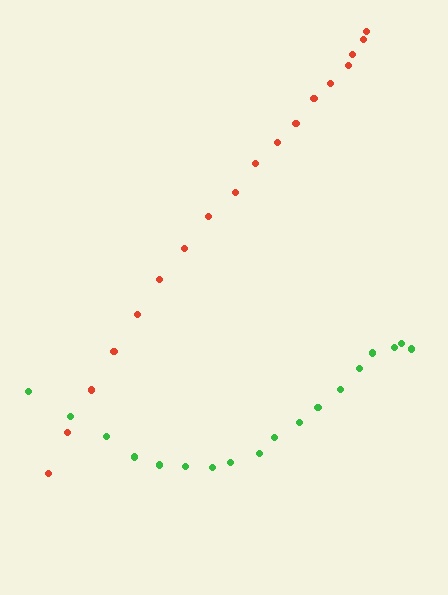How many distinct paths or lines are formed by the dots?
There are 2 distinct paths.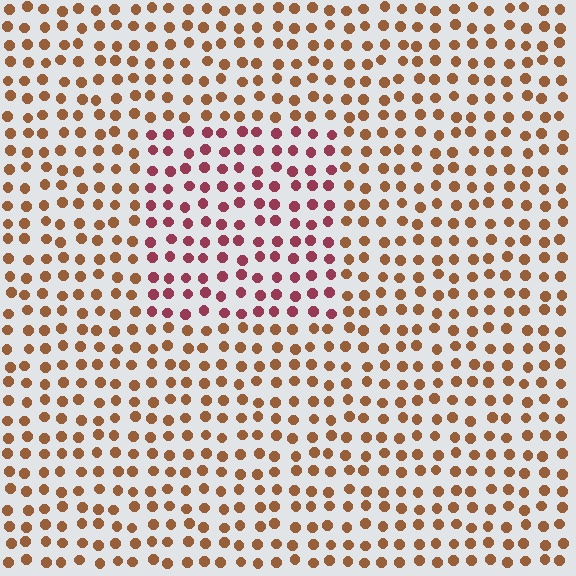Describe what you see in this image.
The image is filled with small brown elements in a uniform arrangement. A rectangle-shaped region is visible where the elements are tinted to a slightly different hue, forming a subtle color boundary.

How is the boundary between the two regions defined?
The boundary is defined purely by a slight shift in hue (about 42 degrees). Spacing, size, and orientation are identical on both sides.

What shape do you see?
I see a rectangle.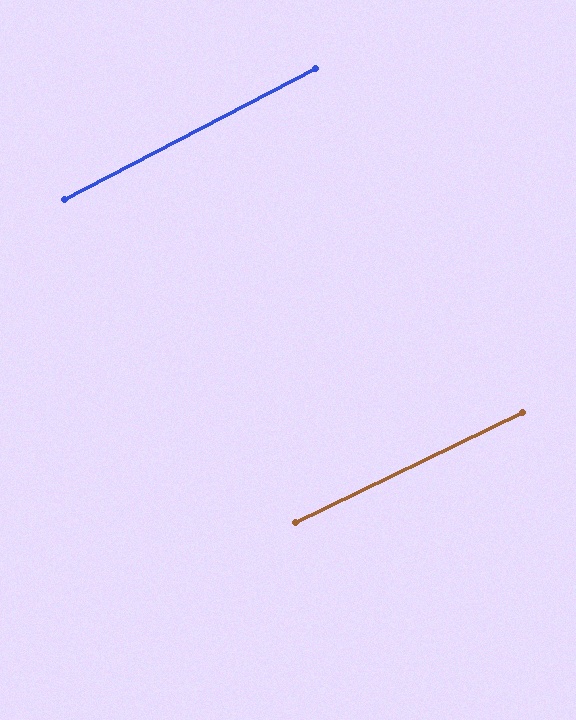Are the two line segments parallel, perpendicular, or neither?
Parallel — their directions differ by only 1.8°.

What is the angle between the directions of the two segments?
Approximately 2 degrees.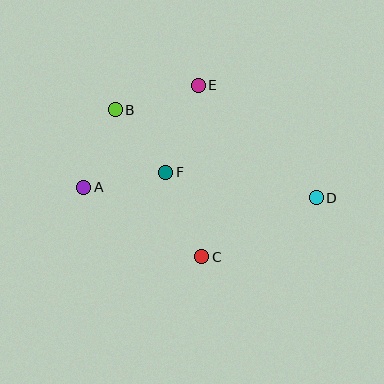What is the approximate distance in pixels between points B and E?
The distance between B and E is approximately 86 pixels.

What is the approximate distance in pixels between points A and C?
The distance between A and C is approximately 137 pixels.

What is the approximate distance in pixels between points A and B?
The distance between A and B is approximately 83 pixels.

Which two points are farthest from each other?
Points A and D are farthest from each other.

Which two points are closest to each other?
Points B and F are closest to each other.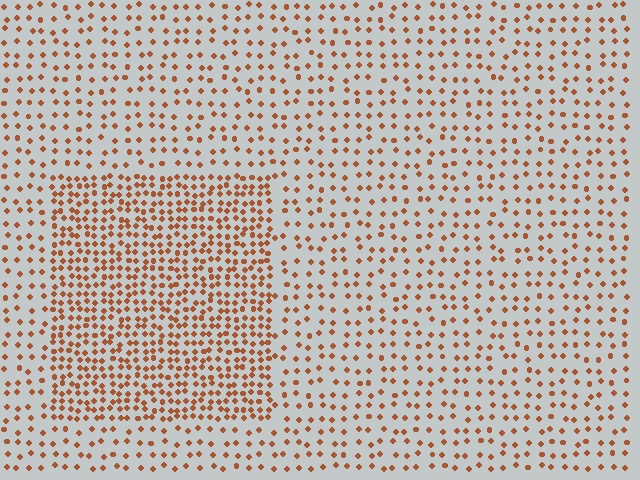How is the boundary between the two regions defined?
The boundary is defined by a change in element density (approximately 2.2x ratio). All elements are the same color, size, and shape.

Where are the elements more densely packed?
The elements are more densely packed inside the rectangle boundary.